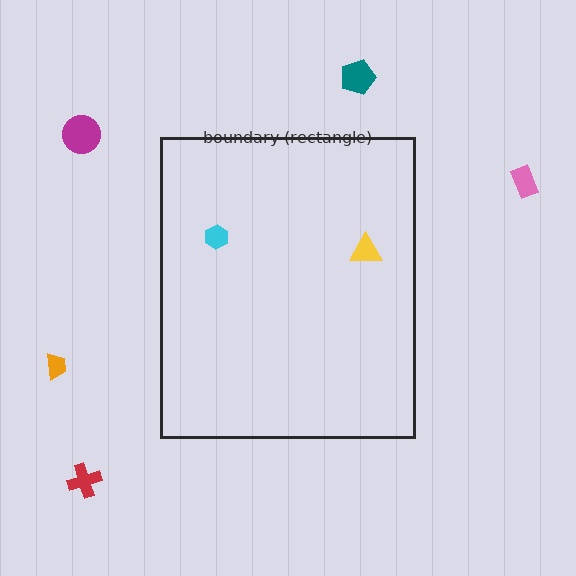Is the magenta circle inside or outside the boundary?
Outside.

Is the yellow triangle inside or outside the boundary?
Inside.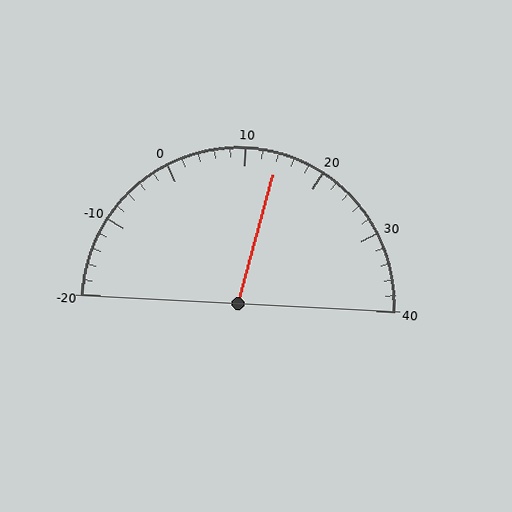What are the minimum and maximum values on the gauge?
The gauge ranges from -20 to 40.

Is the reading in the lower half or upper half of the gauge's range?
The reading is in the upper half of the range (-20 to 40).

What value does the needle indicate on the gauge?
The needle indicates approximately 14.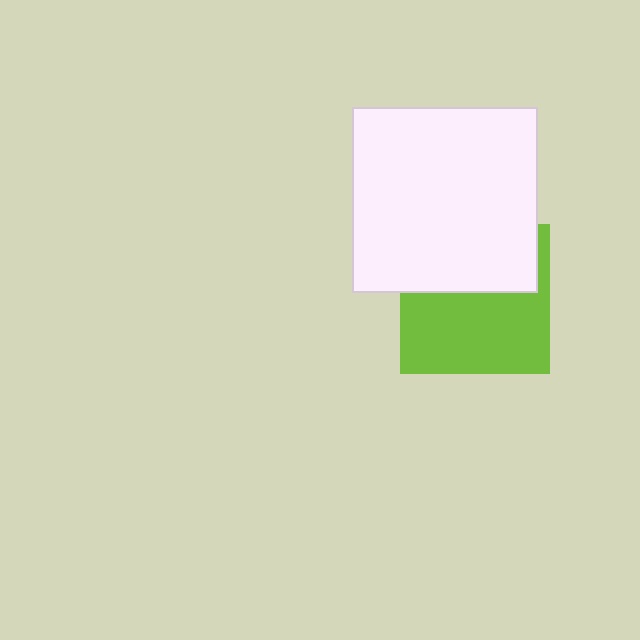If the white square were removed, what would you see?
You would see the complete lime square.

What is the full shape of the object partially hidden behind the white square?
The partially hidden object is a lime square.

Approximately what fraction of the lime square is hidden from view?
Roughly 43% of the lime square is hidden behind the white square.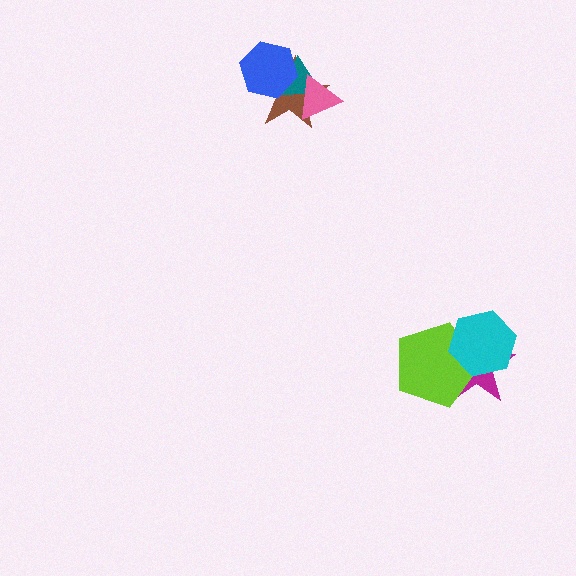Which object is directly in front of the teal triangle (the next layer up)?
The pink triangle is directly in front of the teal triangle.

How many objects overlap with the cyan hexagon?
2 objects overlap with the cyan hexagon.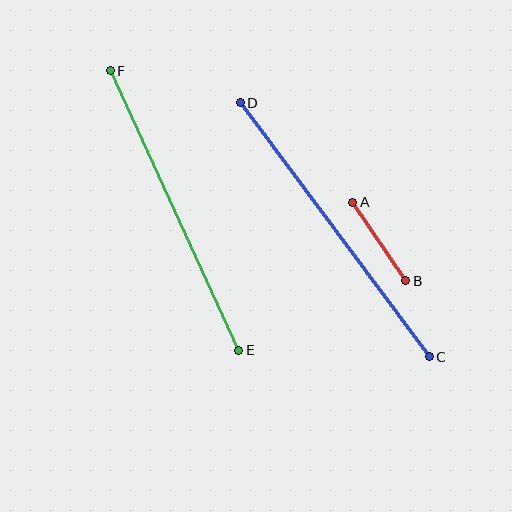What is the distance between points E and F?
The distance is approximately 308 pixels.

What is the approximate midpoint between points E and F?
The midpoint is at approximately (175, 211) pixels.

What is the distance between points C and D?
The distance is approximately 316 pixels.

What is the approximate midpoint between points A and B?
The midpoint is at approximately (379, 242) pixels.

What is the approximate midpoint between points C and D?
The midpoint is at approximately (335, 230) pixels.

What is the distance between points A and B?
The distance is approximately 95 pixels.